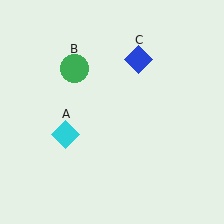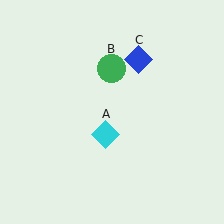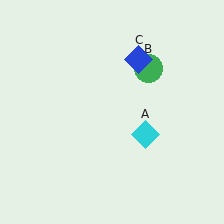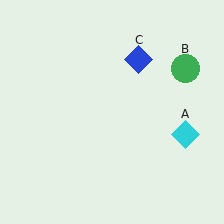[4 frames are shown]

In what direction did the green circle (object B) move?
The green circle (object B) moved right.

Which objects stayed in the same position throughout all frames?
Blue diamond (object C) remained stationary.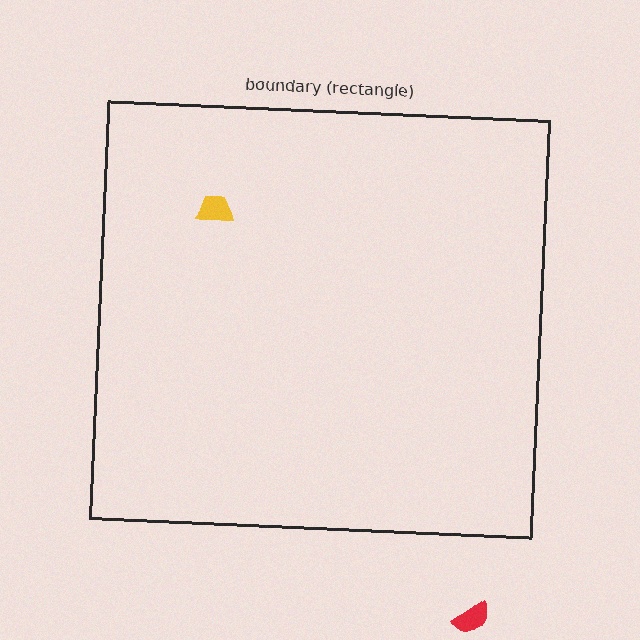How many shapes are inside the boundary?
1 inside, 1 outside.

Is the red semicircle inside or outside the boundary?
Outside.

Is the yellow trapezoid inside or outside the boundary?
Inside.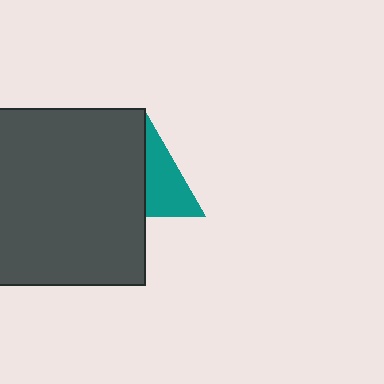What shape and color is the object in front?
The object in front is a dark gray square.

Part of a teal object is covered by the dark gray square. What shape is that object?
It is a triangle.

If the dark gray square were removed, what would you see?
You would see the complete teal triangle.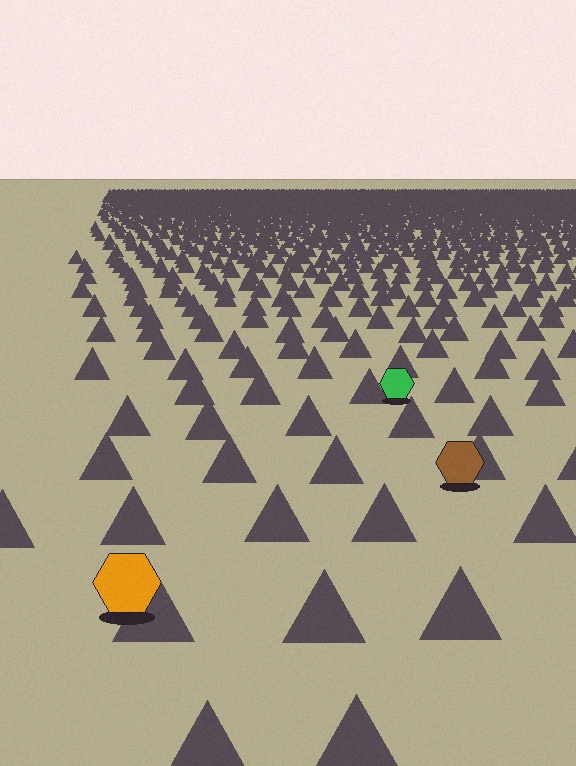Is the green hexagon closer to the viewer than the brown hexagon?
No. The brown hexagon is closer — you can tell from the texture gradient: the ground texture is coarser near it.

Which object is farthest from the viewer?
The green hexagon is farthest from the viewer. It appears smaller and the ground texture around it is denser.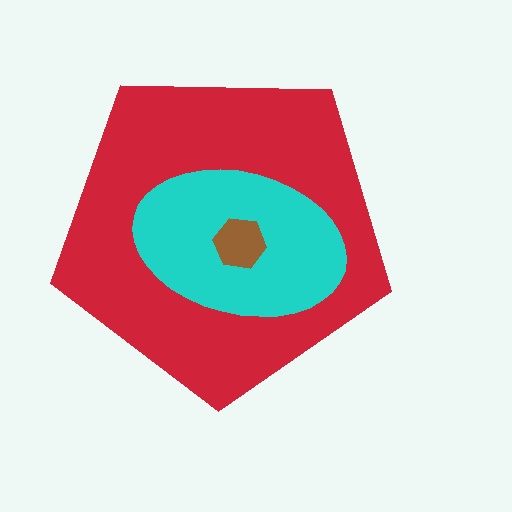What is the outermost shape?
The red pentagon.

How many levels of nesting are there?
3.